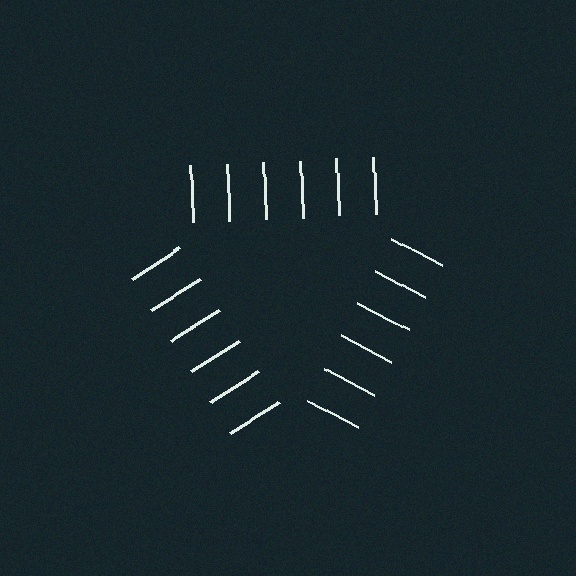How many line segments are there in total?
18 — 6 along each of the 3 edges.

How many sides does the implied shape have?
3 sides — the line-ends trace a triangle.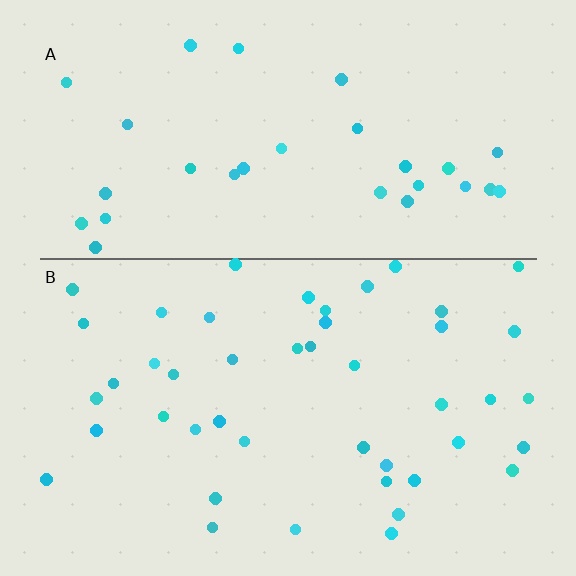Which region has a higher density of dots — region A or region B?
B (the bottom).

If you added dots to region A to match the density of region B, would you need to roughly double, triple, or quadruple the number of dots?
Approximately double.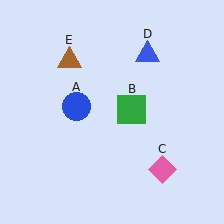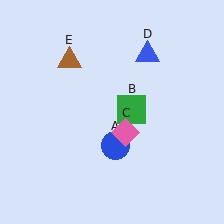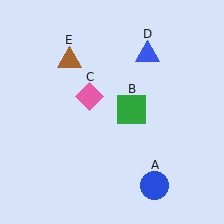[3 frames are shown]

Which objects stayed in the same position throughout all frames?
Green square (object B) and blue triangle (object D) and brown triangle (object E) remained stationary.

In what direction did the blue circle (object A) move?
The blue circle (object A) moved down and to the right.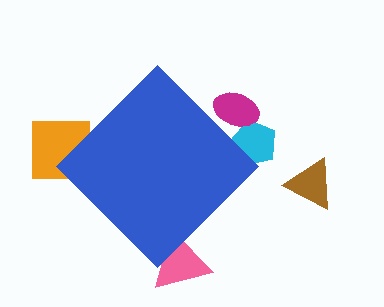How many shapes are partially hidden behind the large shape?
4 shapes are partially hidden.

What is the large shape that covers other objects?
A blue diamond.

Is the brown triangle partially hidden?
No, the brown triangle is fully visible.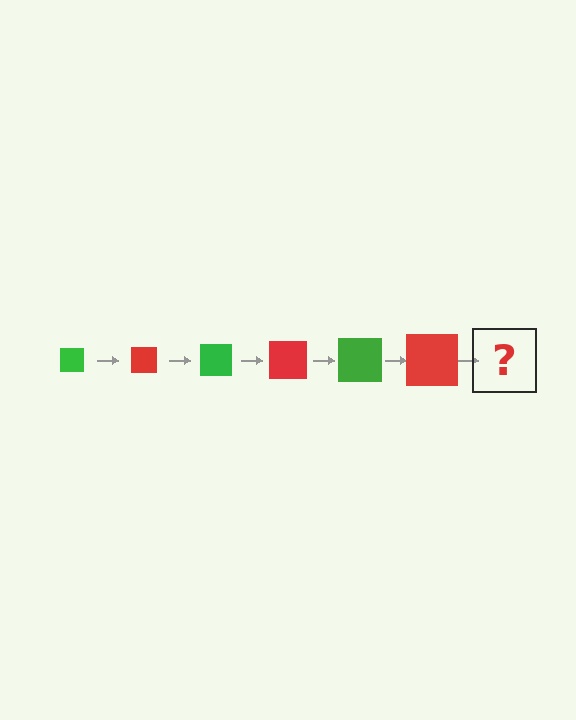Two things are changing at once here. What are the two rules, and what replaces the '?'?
The two rules are that the square grows larger each step and the color cycles through green and red. The '?' should be a green square, larger than the previous one.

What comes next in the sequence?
The next element should be a green square, larger than the previous one.